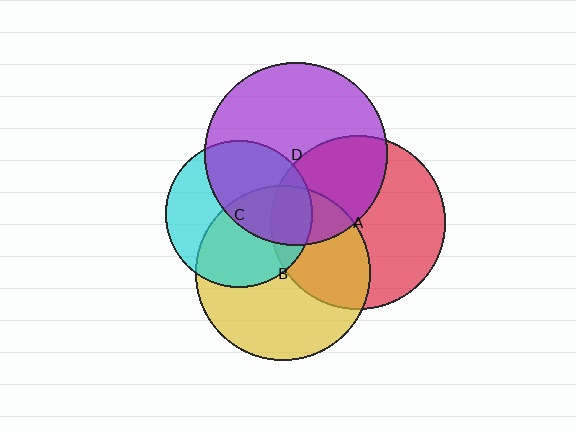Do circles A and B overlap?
Yes.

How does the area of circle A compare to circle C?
Approximately 1.4 times.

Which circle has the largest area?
Circle D (purple).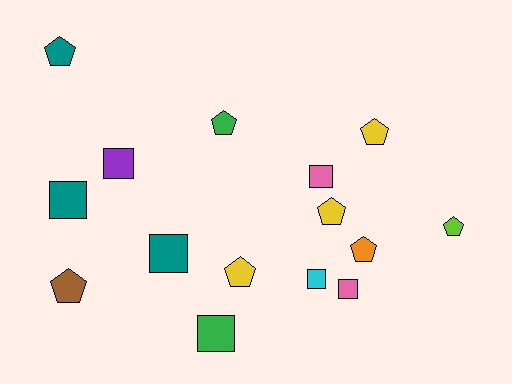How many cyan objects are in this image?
There is 1 cyan object.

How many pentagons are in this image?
There are 8 pentagons.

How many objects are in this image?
There are 15 objects.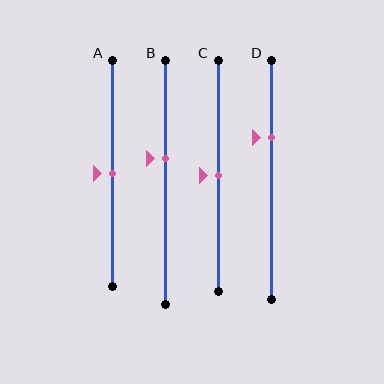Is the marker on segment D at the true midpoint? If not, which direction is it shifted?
No, the marker on segment D is shifted upward by about 18% of the segment length.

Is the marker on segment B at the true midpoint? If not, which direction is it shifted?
No, the marker on segment B is shifted upward by about 10% of the segment length.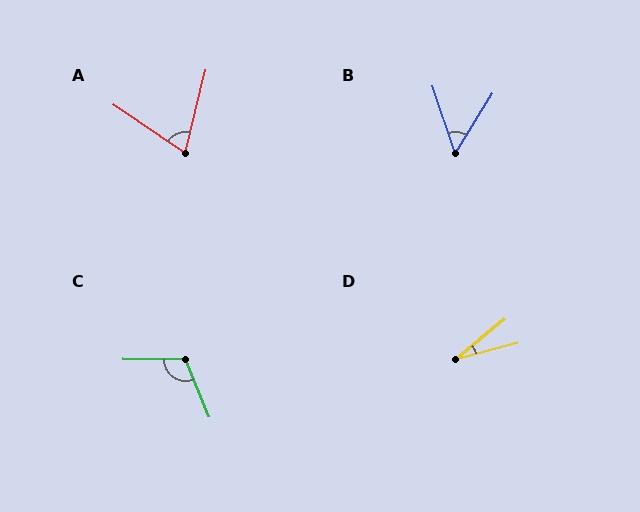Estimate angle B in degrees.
Approximately 50 degrees.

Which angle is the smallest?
D, at approximately 24 degrees.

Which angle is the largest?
C, at approximately 112 degrees.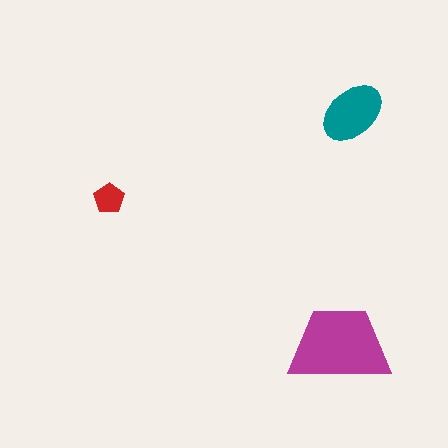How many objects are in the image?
There are 3 objects in the image.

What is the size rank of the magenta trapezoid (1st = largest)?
1st.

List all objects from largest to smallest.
The magenta trapezoid, the teal ellipse, the red pentagon.